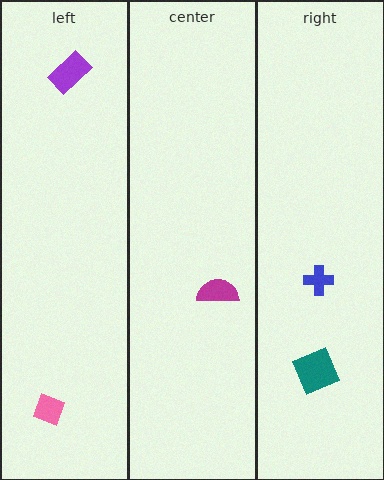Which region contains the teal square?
The right region.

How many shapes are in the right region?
2.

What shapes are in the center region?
The magenta semicircle.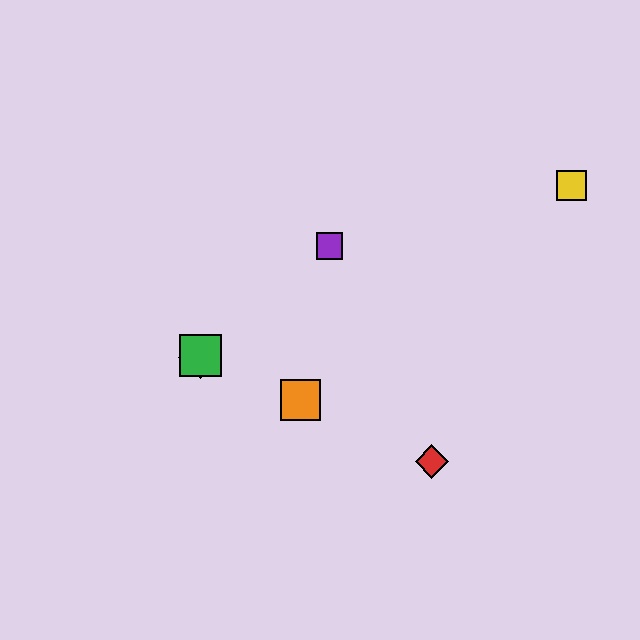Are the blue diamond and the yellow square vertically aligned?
No, the blue diamond is at x≈200 and the yellow square is at x≈571.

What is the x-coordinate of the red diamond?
The red diamond is at x≈432.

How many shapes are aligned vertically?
2 shapes (the blue diamond, the green square) are aligned vertically.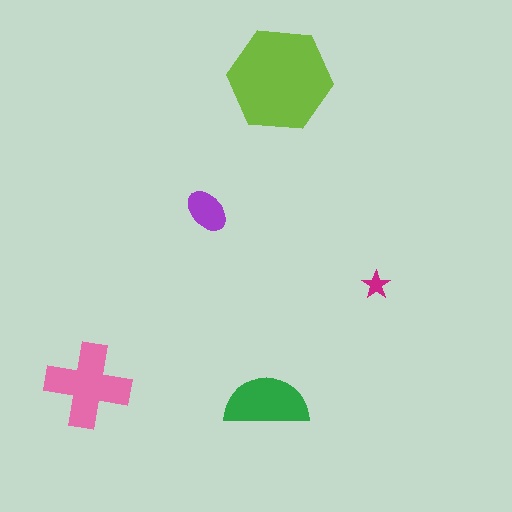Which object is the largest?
The lime hexagon.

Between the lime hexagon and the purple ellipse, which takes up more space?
The lime hexagon.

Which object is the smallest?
The magenta star.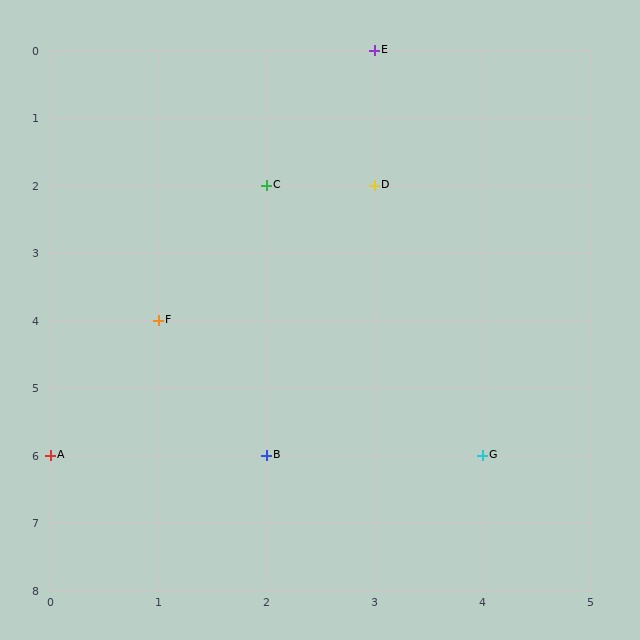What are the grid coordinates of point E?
Point E is at grid coordinates (3, 0).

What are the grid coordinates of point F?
Point F is at grid coordinates (1, 4).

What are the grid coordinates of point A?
Point A is at grid coordinates (0, 6).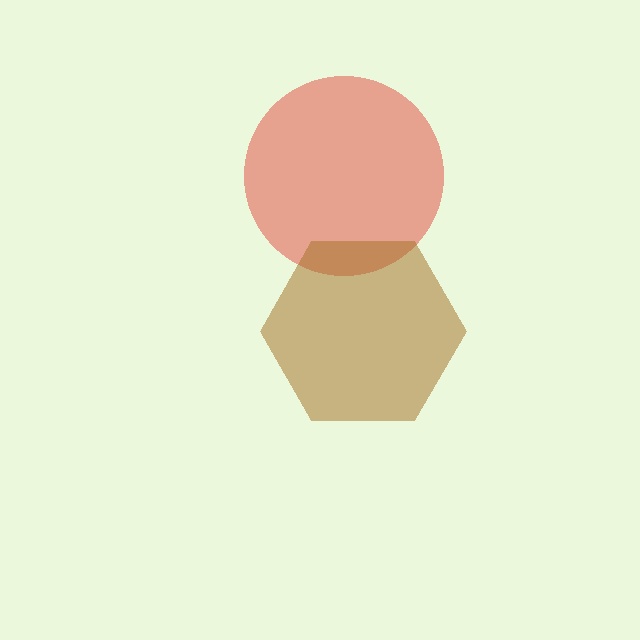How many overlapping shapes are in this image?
There are 2 overlapping shapes in the image.